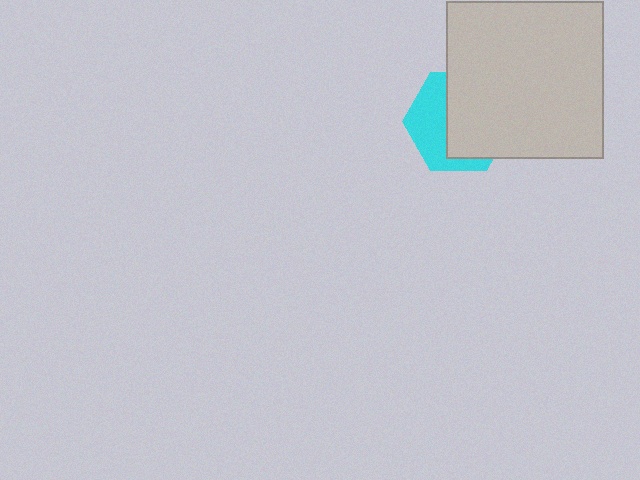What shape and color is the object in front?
The object in front is a light gray square.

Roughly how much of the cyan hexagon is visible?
A small part of it is visible (roughly 41%).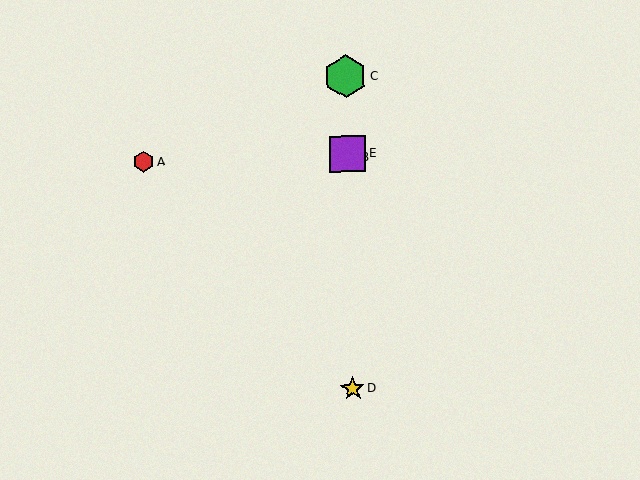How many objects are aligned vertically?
4 objects (B, C, D, E) are aligned vertically.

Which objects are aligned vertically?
Objects B, C, D, E are aligned vertically.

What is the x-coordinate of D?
Object D is at x≈353.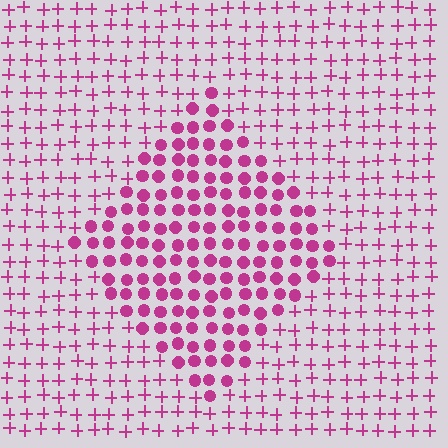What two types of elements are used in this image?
The image uses circles inside the diamond region and plus signs outside it.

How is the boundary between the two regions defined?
The boundary is defined by a change in element shape: circles inside vs. plus signs outside. All elements share the same color and spacing.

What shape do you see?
I see a diamond.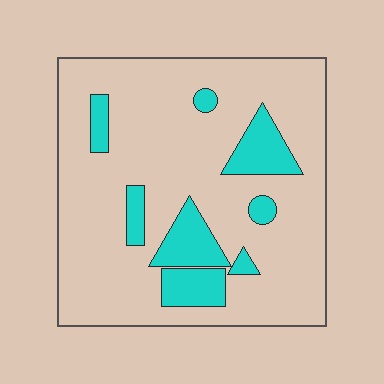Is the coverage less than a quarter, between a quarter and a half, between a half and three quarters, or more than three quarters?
Less than a quarter.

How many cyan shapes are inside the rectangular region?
8.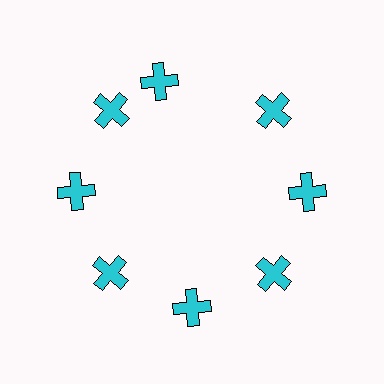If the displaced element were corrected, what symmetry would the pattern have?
It would have 8-fold rotational symmetry — the pattern would map onto itself every 45 degrees.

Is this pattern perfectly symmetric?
No. The 8 cyan crosses are arranged in a ring, but one element near the 12 o'clock position is rotated out of alignment along the ring, breaking the 8-fold rotational symmetry.